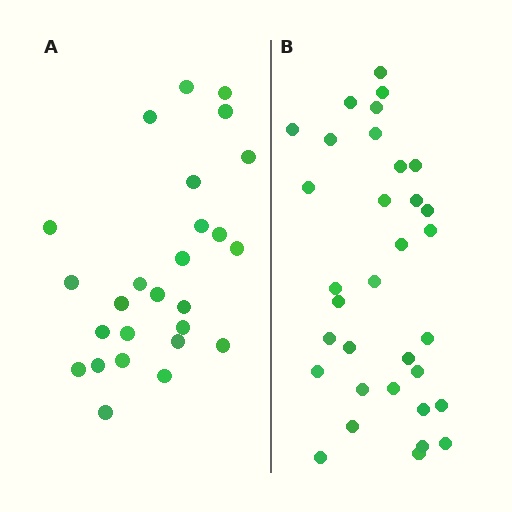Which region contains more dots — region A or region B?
Region B (the right region) has more dots.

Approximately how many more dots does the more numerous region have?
Region B has roughly 8 or so more dots than region A.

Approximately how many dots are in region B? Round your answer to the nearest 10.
About 30 dots. (The exact count is 33, which rounds to 30.)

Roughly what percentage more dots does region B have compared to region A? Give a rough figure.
About 25% more.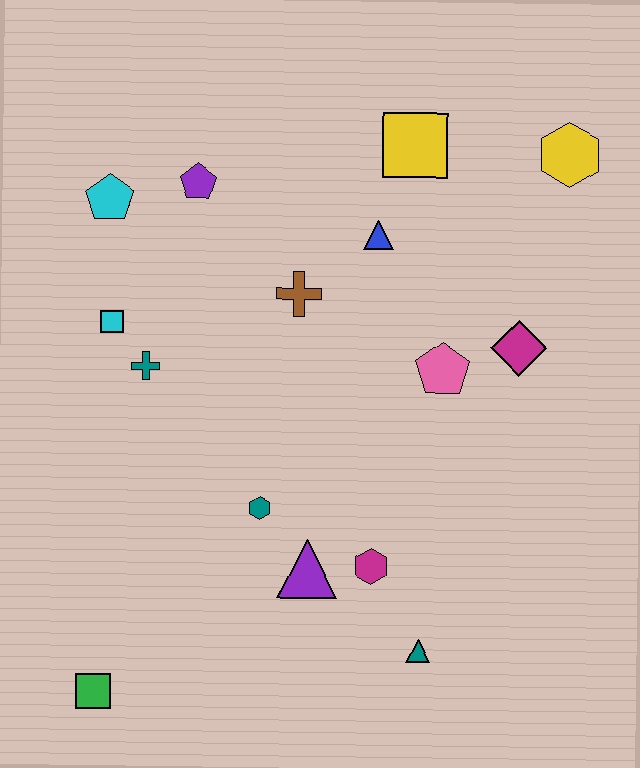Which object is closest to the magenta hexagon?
The purple triangle is closest to the magenta hexagon.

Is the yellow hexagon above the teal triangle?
Yes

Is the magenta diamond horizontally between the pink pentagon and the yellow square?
No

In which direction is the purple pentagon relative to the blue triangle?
The purple pentagon is to the left of the blue triangle.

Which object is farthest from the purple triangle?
The yellow hexagon is farthest from the purple triangle.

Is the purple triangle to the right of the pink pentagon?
No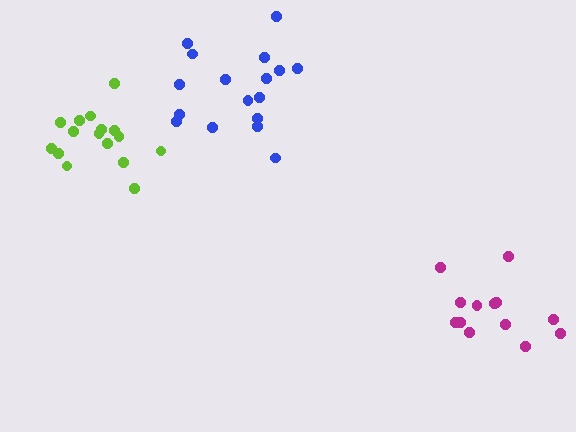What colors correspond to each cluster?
The clusters are colored: blue, lime, magenta.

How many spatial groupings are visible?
There are 3 spatial groupings.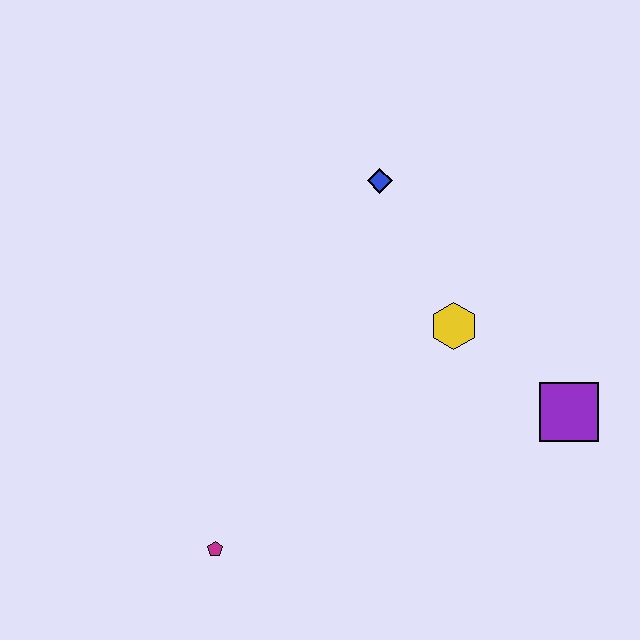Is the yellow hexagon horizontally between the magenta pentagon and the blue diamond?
No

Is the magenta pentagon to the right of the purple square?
No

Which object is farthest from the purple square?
The magenta pentagon is farthest from the purple square.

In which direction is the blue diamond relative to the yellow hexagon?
The blue diamond is above the yellow hexagon.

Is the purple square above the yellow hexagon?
No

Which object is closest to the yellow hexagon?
The purple square is closest to the yellow hexagon.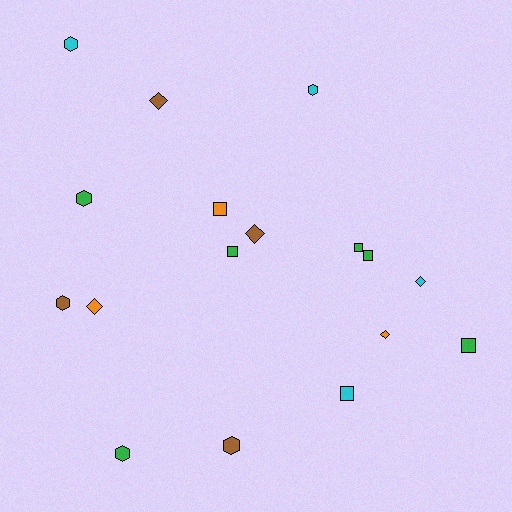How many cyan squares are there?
There is 1 cyan square.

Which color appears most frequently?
Green, with 6 objects.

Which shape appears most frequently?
Square, with 6 objects.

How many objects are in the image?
There are 17 objects.